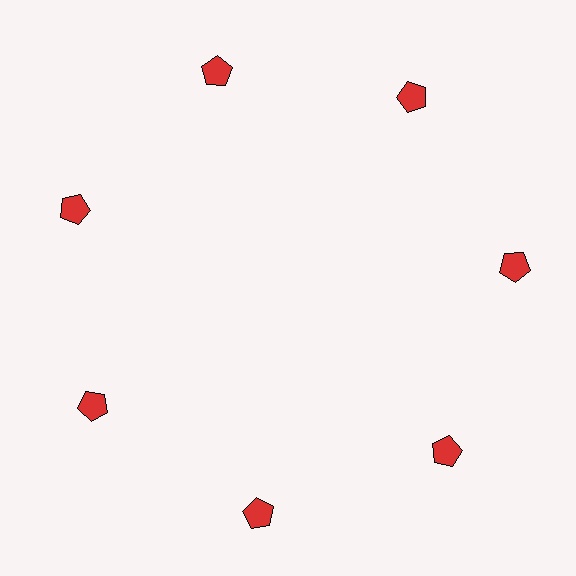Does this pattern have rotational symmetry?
Yes, this pattern has 7-fold rotational symmetry. It looks the same after rotating 51 degrees around the center.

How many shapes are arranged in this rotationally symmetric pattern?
There are 7 shapes, arranged in 7 groups of 1.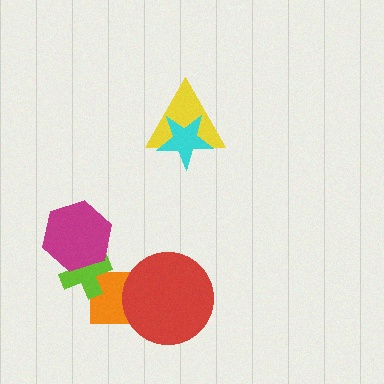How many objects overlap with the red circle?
1 object overlaps with the red circle.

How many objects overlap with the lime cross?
2 objects overlap with the lime cross.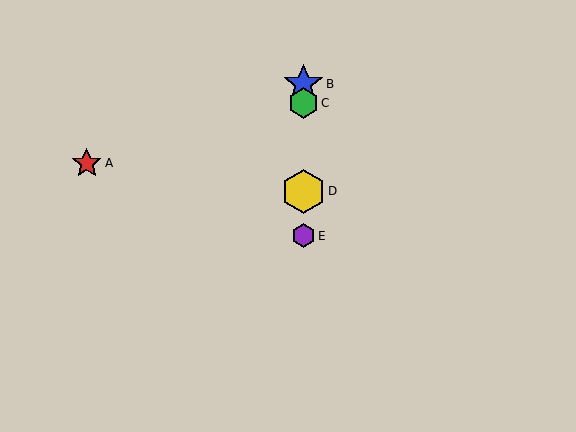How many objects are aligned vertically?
4 objects (B, C, D, E) are aligned vertically.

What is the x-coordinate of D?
Object D is at x≈303.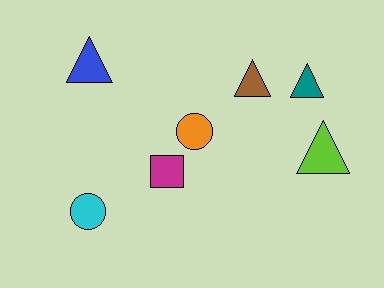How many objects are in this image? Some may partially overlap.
There are 7 objects.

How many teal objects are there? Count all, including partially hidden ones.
There is 1 teal object.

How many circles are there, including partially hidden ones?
There are 2 circles.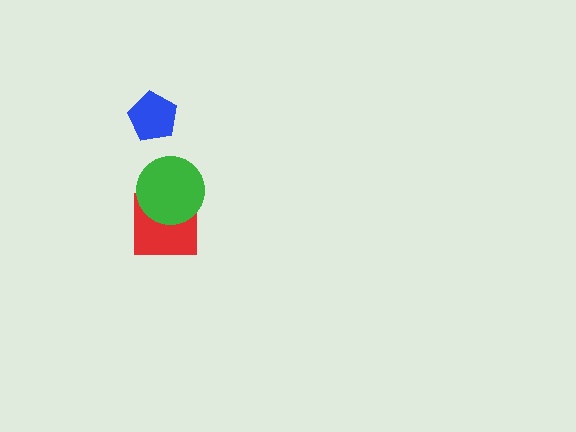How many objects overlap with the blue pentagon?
0 objects overlap with the blue pentagon.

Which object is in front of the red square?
The green circle is in front of the red square.